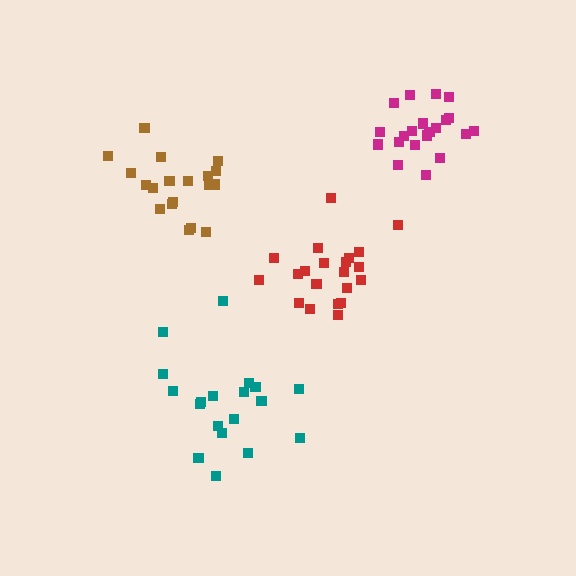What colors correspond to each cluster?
The clusters are colored: red, teal, magenta, brown.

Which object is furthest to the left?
The brown cluster is leftmost.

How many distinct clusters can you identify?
There are 4 distinct clusters.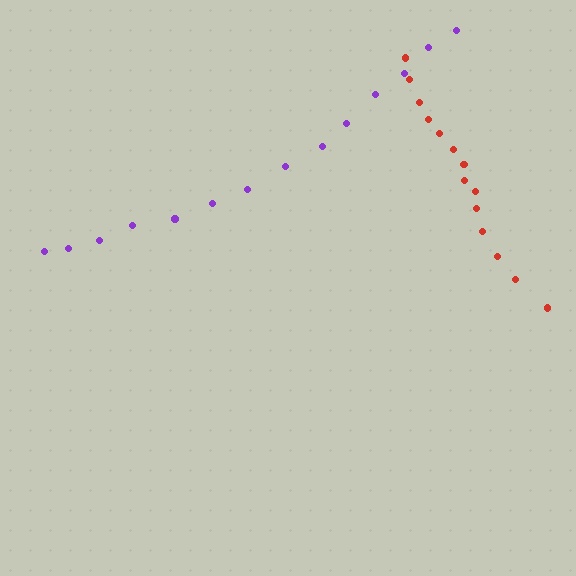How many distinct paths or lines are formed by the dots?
There are 2 distinct paths.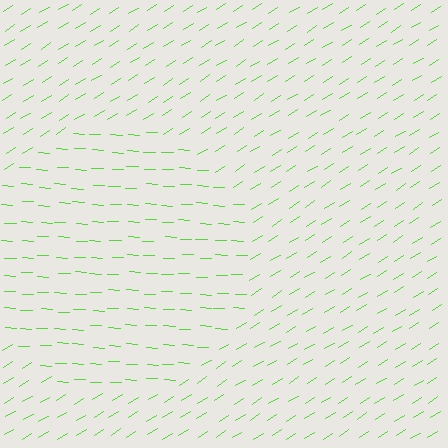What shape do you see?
I see a circle.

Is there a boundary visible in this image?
Yes, there is a texture boundary formed by a change in line orientation.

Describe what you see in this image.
The image is filled with small lime line segments. A circle region in the image has lines oriented differently from the surrounding lines, creating a visible texture boundary.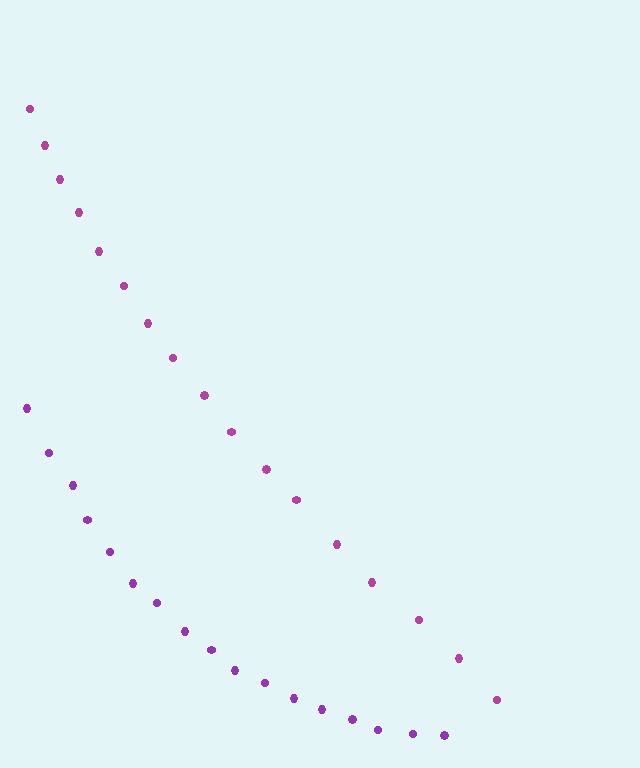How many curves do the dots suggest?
There are 2 distinct paths.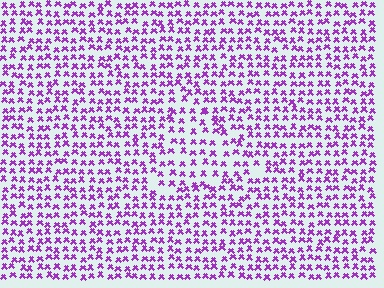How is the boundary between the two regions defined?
The boundary is defined by a change in element density (approximately 1.4x ratio). All elements are the same color, size, and shape.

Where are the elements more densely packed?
The elements are more densely packed outside the triangle boundary.